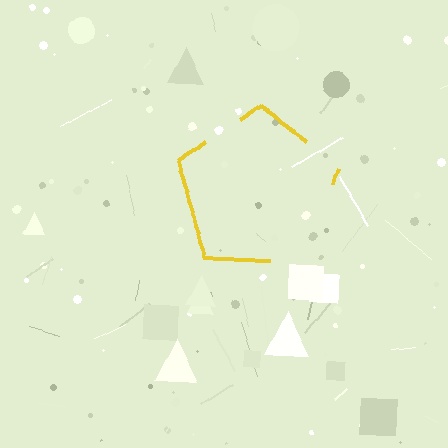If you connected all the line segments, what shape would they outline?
They would outline a pentagon.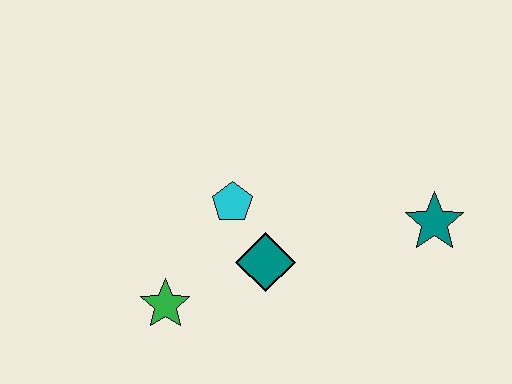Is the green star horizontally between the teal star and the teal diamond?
No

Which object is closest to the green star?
The teal diamond is closest to the green star.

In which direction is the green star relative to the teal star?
The green star is to the left of the teal star.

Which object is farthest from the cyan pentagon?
The teal star is farthest from the cyan pentagon.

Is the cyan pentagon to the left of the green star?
No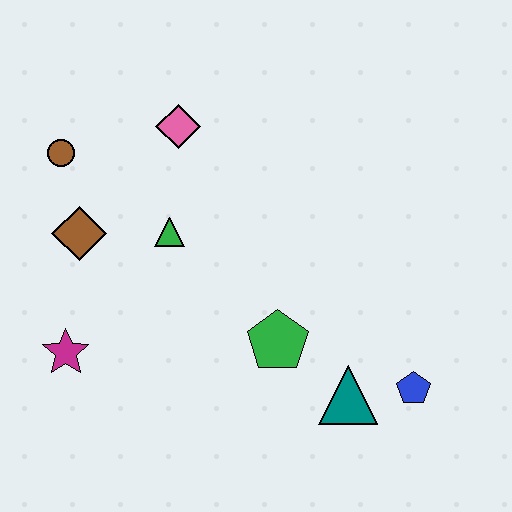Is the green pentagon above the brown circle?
No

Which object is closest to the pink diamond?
The green triangle is closest to the pink diamond.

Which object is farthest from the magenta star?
The blue pentagon is farthest from the magenta star.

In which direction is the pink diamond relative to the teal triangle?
The pink diamond is above the teal triangle.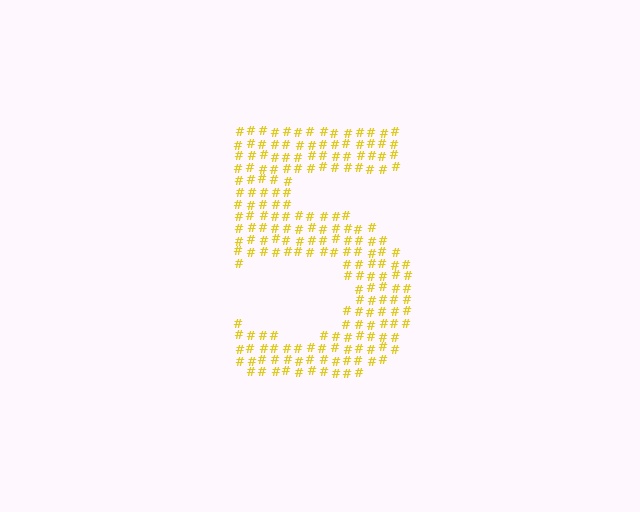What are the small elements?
The small elements are hash symbols.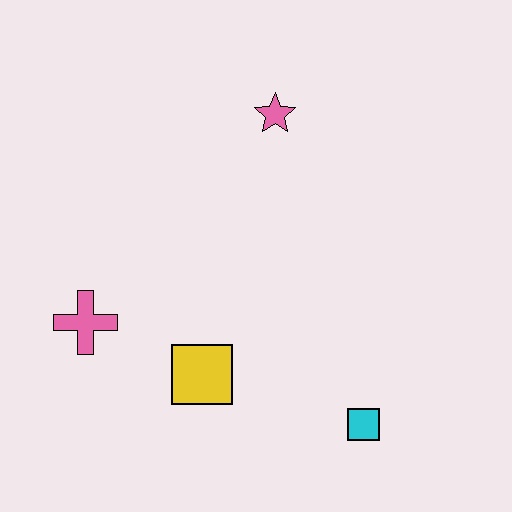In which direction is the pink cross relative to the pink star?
The pink cross is below the pink star.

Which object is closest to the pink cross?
The yellow square is closest to the pink cross.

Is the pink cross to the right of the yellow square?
No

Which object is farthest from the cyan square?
The pink star is farthest from the cyan square.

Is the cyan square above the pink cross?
No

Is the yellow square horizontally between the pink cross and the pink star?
Yes